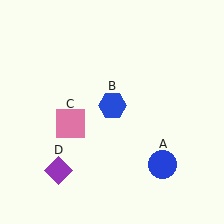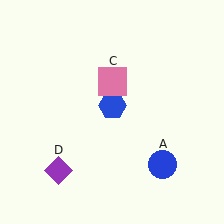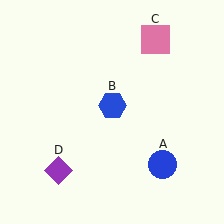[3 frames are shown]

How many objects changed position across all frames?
1 object changed position: pink square (object C).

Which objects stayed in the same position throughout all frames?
Blue circle (object A) and blue hexagon (object B) and purple diamond (object D) remained stationary.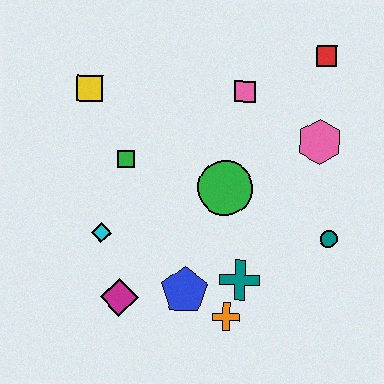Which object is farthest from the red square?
The magenta diamond is farthest from the red square.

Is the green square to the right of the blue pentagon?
No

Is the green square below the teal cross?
No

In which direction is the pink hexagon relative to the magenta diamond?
The pink hexagon is to the right of the magenta diamond.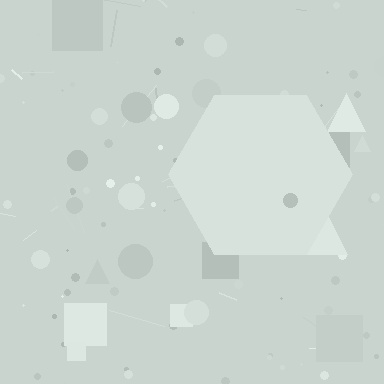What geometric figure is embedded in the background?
A hexagon is embedded in the background.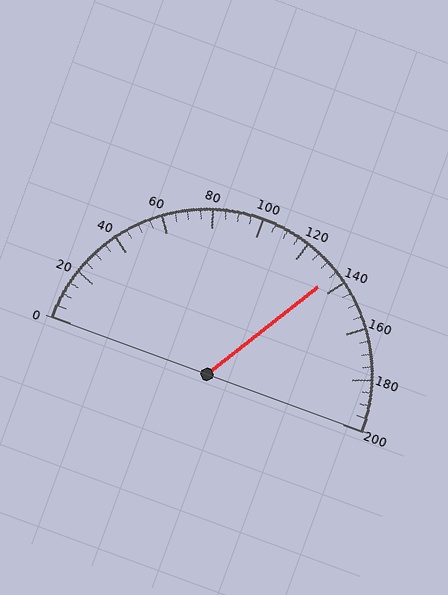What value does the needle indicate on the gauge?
The needle indicates approximately 135.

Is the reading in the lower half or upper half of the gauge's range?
The reading is in the upper half of the range (0 to 200).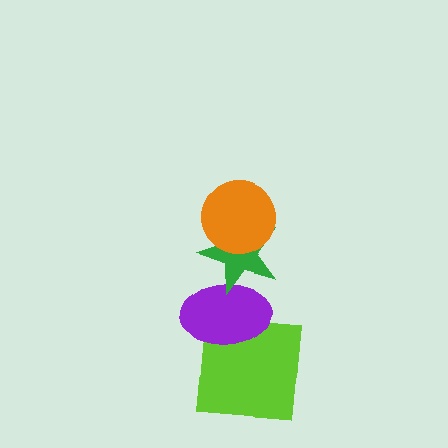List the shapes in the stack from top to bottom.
From top to bottom: the orange circle, the green star, the purple ellipse, the lime square.